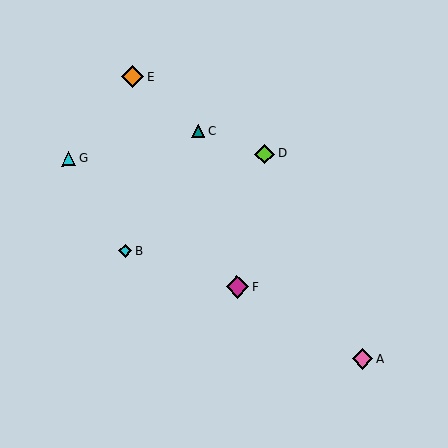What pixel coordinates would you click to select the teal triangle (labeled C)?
Click at (198, 131) to select the teal triangle C.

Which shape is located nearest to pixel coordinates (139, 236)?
The cyan diamond (labeled B) at (125, 251) is nearest to that location.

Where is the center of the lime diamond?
The center of the lime diamond is at (265, 154).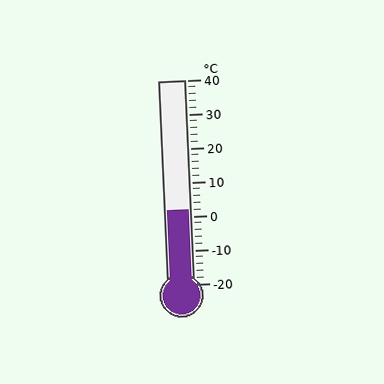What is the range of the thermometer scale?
The thermometer scale ranges from -20°C to 40°C.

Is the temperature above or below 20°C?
The temperature is below 20°C.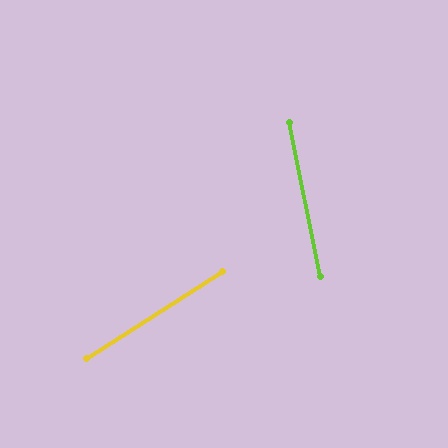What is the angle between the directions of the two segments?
Approximately 69 degrees.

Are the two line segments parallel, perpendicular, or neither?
Neither parallel nor perpendicular — they differ by about 69°.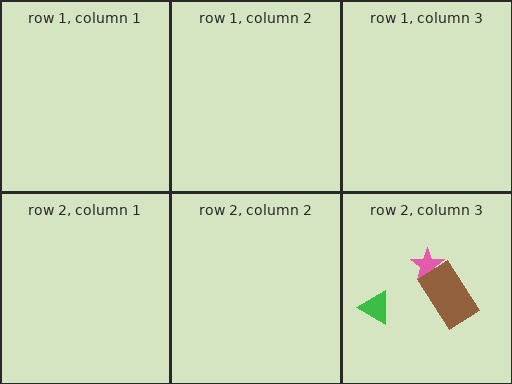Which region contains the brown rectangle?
The row 2, column 3 region.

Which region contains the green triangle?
The row 2, column 3 region.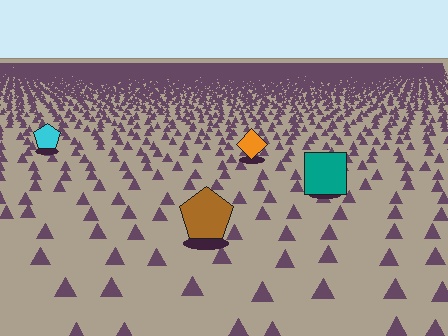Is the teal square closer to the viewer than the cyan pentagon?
Yes. The teal square is closer — you can tell from the texture gradient: the ground texture is coarser near it.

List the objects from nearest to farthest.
From nearest to farthest: the brown pentagon, the teal square, the orange diamond, the cyan pentagon.